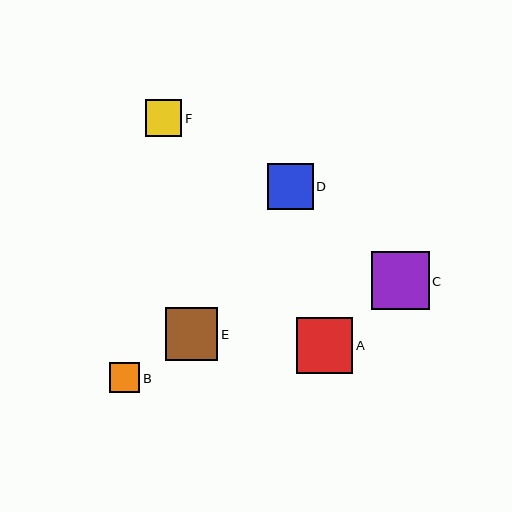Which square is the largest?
Square C is the largest with a size of approximately 58 pixels.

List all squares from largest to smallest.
From largest to smallest: C, A, E, D, F, B.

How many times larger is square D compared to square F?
Square D is approximately 1.2 times the size of square F.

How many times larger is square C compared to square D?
Square C is approximately 1.3 times the size of square D.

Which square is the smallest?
Square B is the smallest with a size of approximately 31 pixels.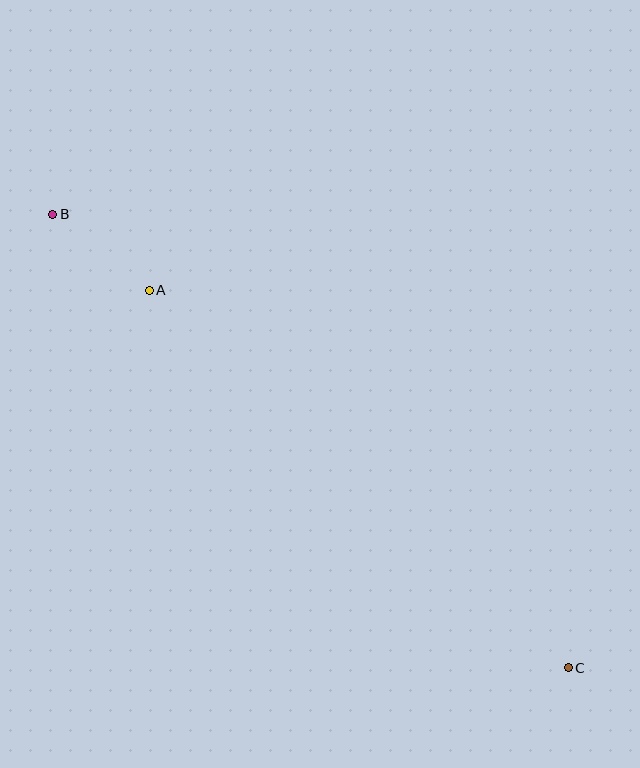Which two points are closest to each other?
Points A and B are closest to each other.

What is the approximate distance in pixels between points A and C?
The distance between A and C is approximately 564 pixels.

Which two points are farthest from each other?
Points B and C are farthest from each other.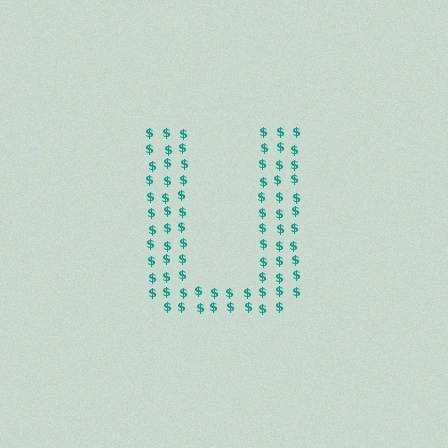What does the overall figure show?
The overall figure shows the letter U.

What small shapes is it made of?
It is made of small dollar signs.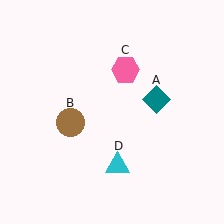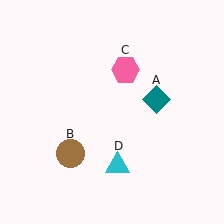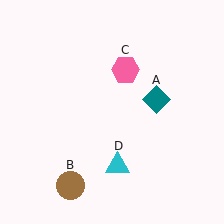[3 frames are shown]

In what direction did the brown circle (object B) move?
The brown circle (object B) moved down.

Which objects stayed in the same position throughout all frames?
Teal diamond (object A) and pink hexagon (object C) and cyan triangle (object D) remained stationary.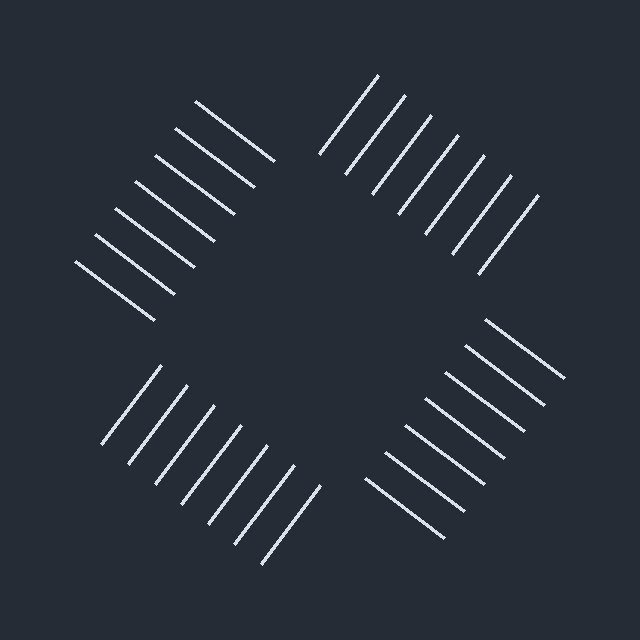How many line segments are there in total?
28 — 7 along each of the 4 edges.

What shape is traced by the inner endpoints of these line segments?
An illusory square — the line segments terminate on its edges but no continuous stroke is drawn.